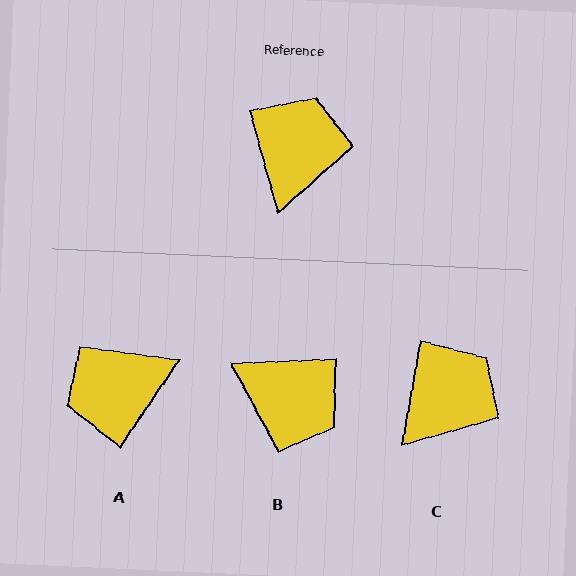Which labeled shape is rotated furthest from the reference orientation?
A, about 130 degrees away.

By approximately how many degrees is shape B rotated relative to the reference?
Approximately 103 degrees clockwise.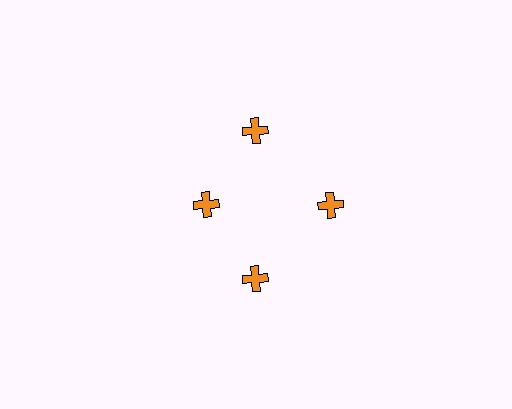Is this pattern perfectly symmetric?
No. The 4 orange crosses are arranged in a ring, but one element near the 9 o'clock position is pulled inward toward the center, breaking the 4-fold rotational symmetry.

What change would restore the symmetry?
The symmetry would be restored by moving it outward, back onto the ring so that all 4 crosses sit at equal angles and equal distance from the center.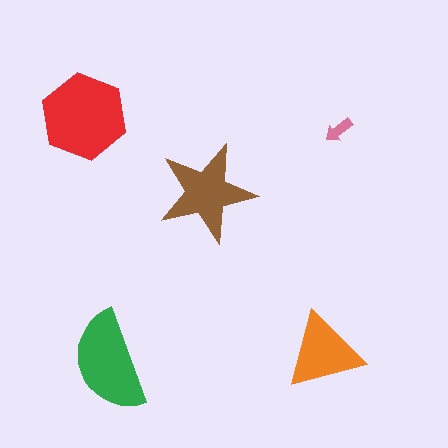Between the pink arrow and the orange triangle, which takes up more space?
The orange triangle.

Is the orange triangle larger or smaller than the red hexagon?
Smaller.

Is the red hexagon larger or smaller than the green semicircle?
Larger.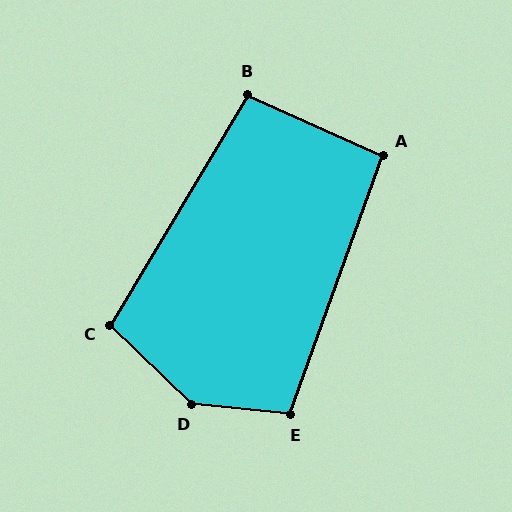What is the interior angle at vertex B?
Approximately 96 degrees (obtuse).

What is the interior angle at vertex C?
Approximately 103 degrees (obtuse).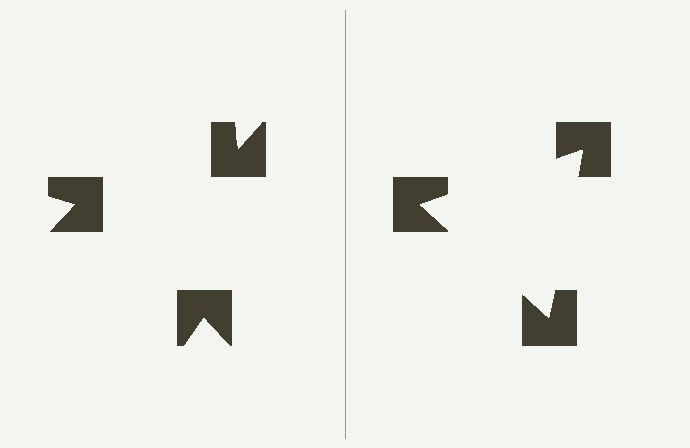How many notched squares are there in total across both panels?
6 — 3 on each side.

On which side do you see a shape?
An illusory triangle appears on the right side. On the left side the wedge cuts are rotated, so no coherent shape forms.